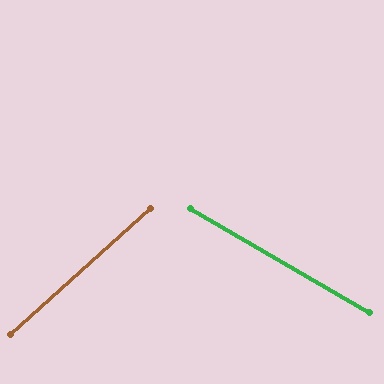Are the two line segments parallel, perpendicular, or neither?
Neither parallel nor perpendicular — they differ by about 72°.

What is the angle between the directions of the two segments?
Approximately 72 degrees.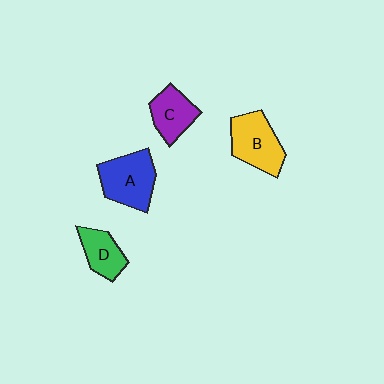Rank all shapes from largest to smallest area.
From largest to smallest: A (blue), B (yellow), C (purple), D (green).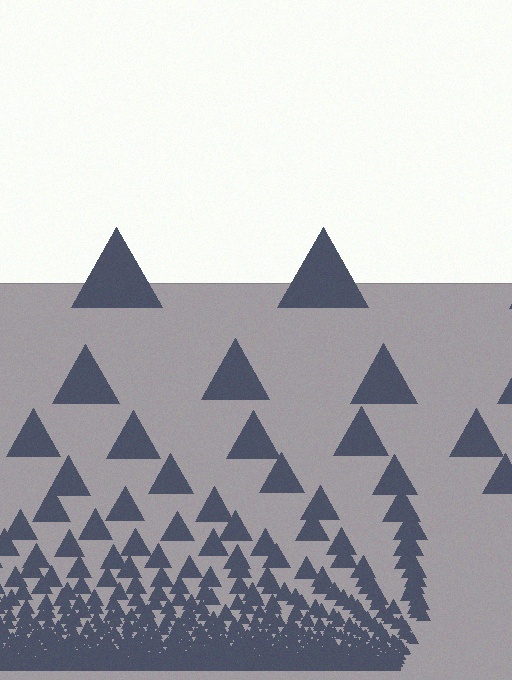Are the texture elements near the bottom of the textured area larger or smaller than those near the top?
Smaller. The gradient is inverted — elements near the bottom are smaller and denser.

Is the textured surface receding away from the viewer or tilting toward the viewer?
The surface appears to tilt toward the viewer. Texture elements get larger and sparser toward the top.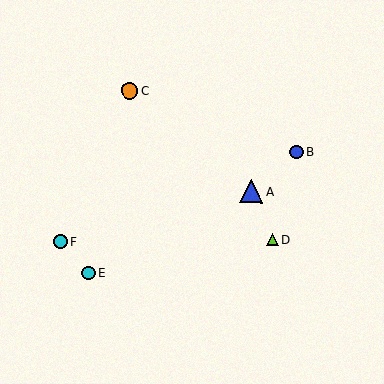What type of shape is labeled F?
Shape F is a cyan circle.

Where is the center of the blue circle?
The center of the blue circle is at (297, 152).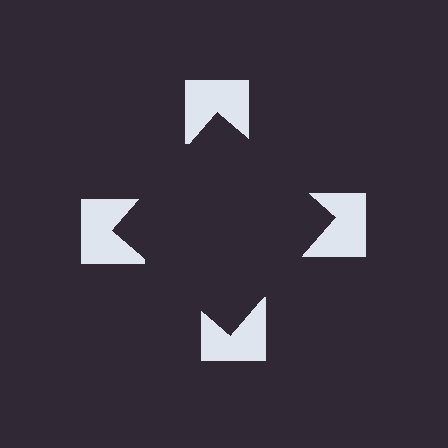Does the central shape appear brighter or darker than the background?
It typically appears slightly darker than the background, even though no actual brightness change is drawn.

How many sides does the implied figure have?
4 sides.